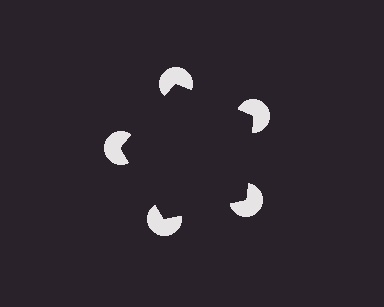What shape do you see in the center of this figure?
An illusory pentagon — its edges are inferred from the aligned wedge cuts in the pac-man discs, not physically drawn.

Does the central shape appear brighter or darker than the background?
It typically appears slightly darker than the background, even though no actual brightness change is drawn.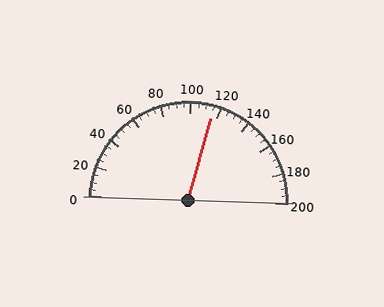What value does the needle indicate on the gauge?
The needle indicates approximately 115.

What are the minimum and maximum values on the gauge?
The gauge ranges from 0 to 200.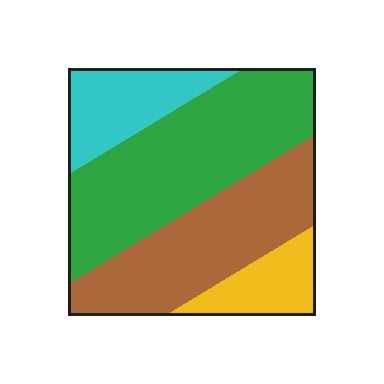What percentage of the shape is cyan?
Cyan takes up less than a sixth of the shape.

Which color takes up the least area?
Yellow, at roughly 10%.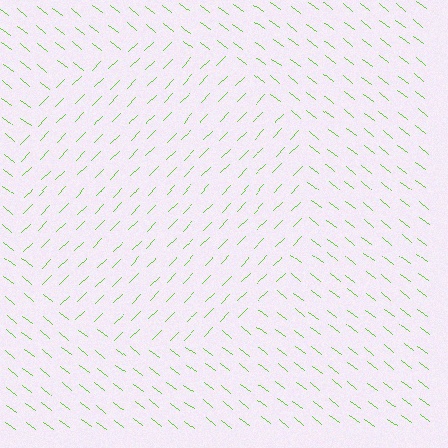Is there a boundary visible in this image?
Yes, there is a texture boundary formed by a change in line orientation.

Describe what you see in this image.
The image is filled with small lime line segments. A circle region in the image has lines oriented differently from the surrounding lines, creating a visible texture boundary.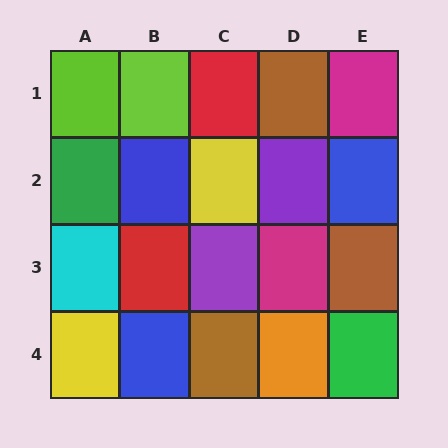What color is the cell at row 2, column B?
Blue.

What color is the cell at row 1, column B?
Lime.